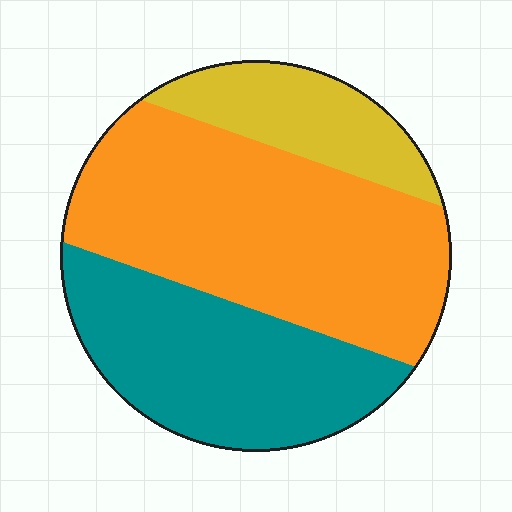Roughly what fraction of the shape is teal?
Teal takes up about one third (1/3) of the shape.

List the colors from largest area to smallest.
From largest to smallest: orange, teal, yellow.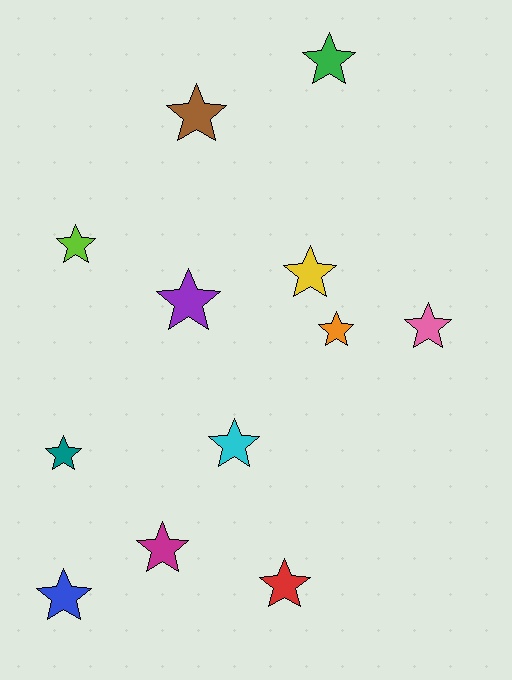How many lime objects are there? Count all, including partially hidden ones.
There is 1 lime object.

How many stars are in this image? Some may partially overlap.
There are 12 stars.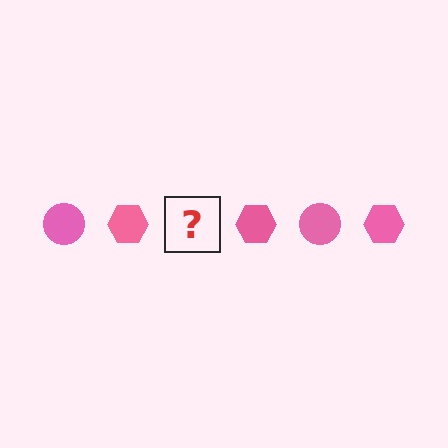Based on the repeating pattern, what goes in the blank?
The blank should be a pink circle.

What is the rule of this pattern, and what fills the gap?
The rule is that the pattern cycles through circle, hexagon shapes in pink. The gap should be filled with a pink circle.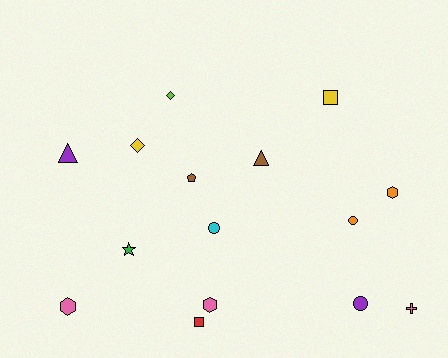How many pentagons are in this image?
There is 1 pentagon.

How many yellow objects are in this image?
There are 2 yellow objects.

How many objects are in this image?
There are 15 objects.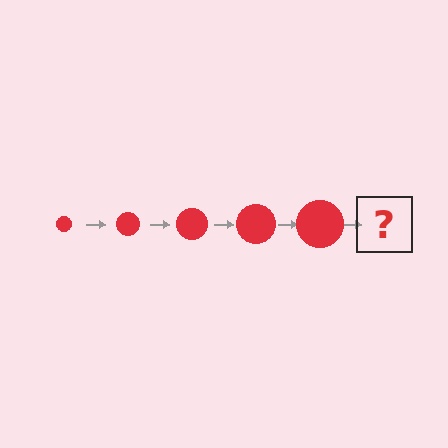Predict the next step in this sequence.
The next step is a red circle, larger than the previous one.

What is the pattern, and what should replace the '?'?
The pattern is that the circle gets progressively larger each step. The '?' should be a red circle, larger than the previous one.